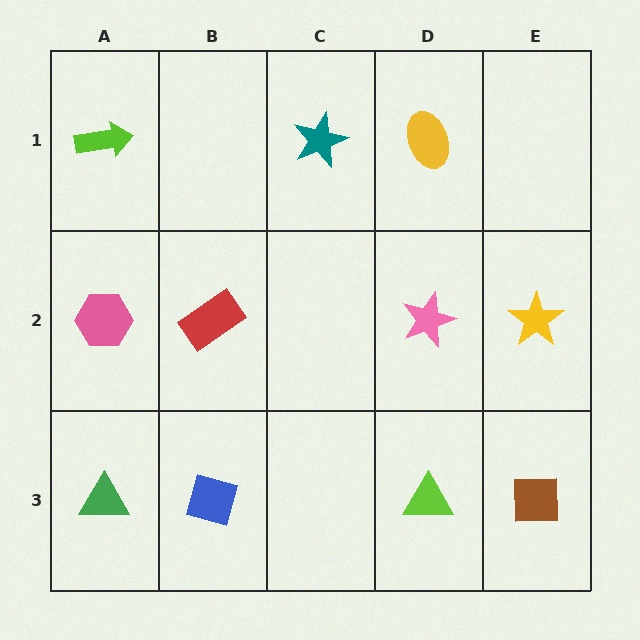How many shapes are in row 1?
3 shapes.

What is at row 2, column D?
A pink star.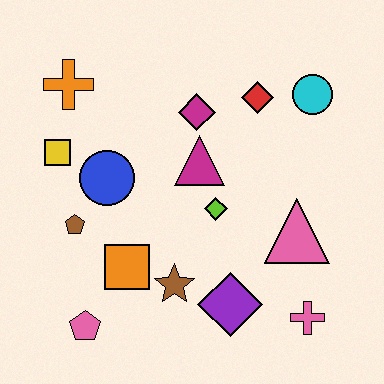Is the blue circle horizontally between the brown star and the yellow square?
Yes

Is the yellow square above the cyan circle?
No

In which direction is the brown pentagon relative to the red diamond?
The brown pentagon is to the left of the red diamond.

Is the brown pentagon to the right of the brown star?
No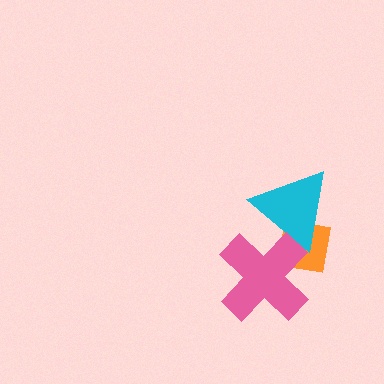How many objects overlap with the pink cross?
2 objects overlap with the pink cross.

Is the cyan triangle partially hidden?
Yes, it is partially covered by another shape.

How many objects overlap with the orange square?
2 objects overlap with the orange square.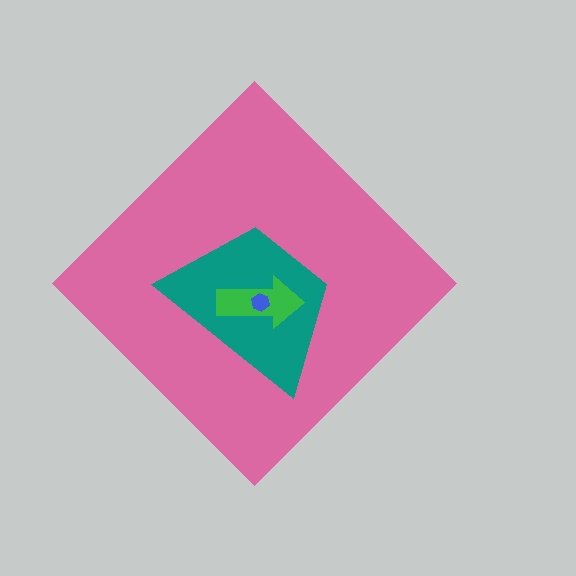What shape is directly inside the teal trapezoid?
The green arrow.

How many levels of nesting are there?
4.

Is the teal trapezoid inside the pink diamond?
Yes.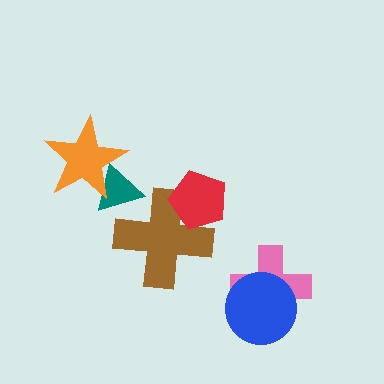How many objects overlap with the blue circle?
1 object overlaps with the blue circle.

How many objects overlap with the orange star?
1 object overlaps with the orange star.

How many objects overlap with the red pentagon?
1 object overlaps with the red pentagon.